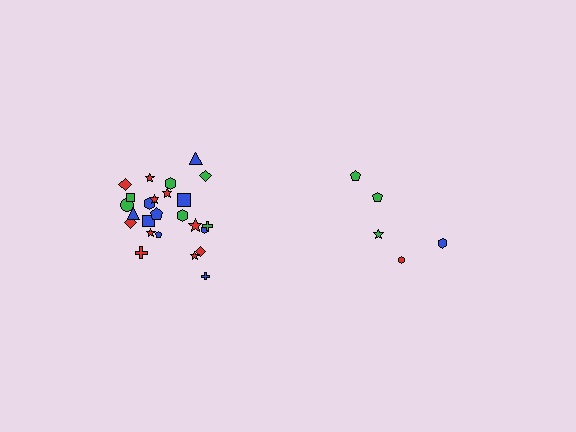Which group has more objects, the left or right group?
The left group.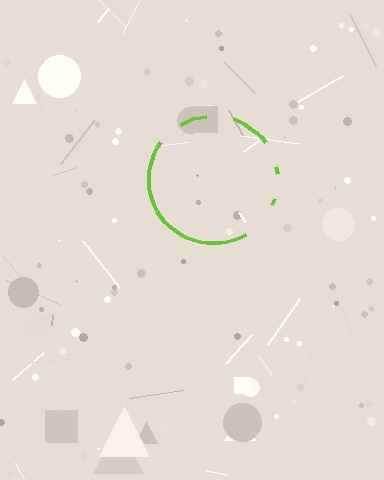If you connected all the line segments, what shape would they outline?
They would outline a circle.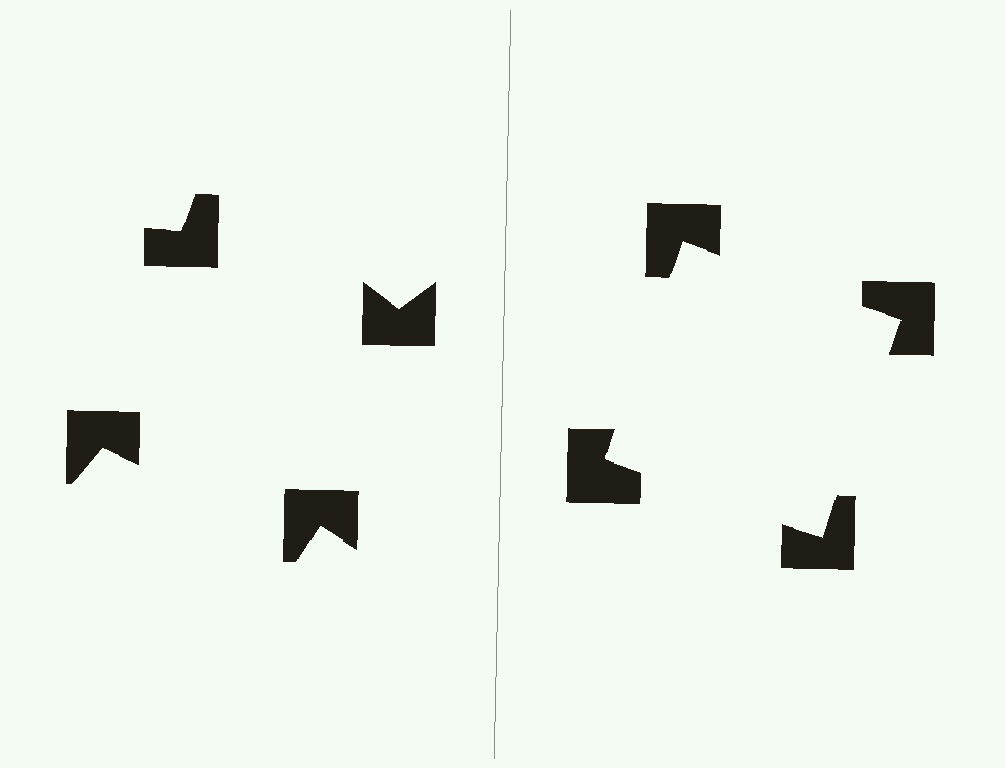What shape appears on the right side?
An illusory square.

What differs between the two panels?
The notched squares are positioned identically on both sides; only the wedge orientations differ. On the right they align to a square; on the left they are misaligned.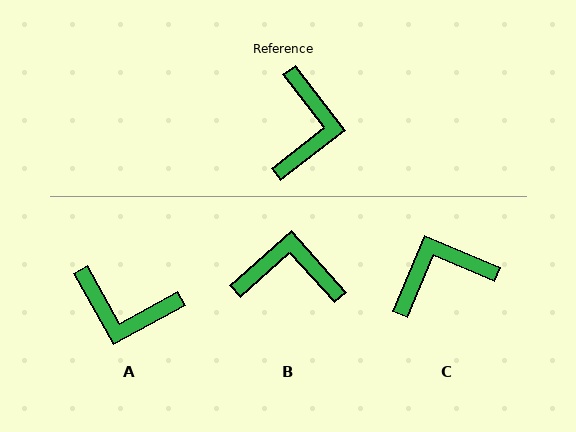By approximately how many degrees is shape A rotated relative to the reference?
Approximately 99 degrees clockwise.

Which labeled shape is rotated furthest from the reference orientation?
C, about 119 degrees away.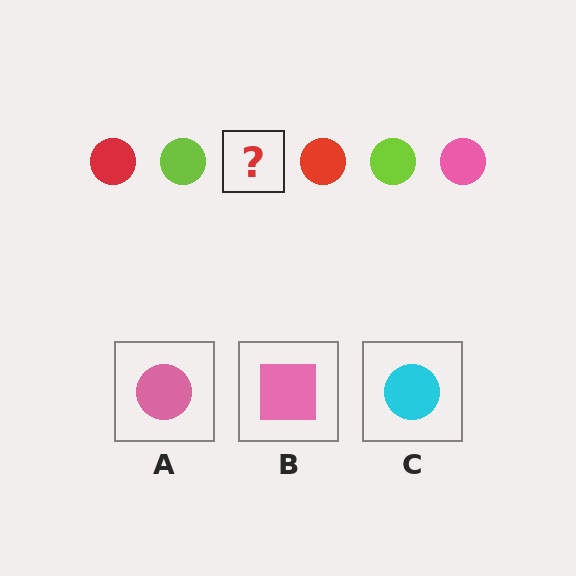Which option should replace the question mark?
Option A.